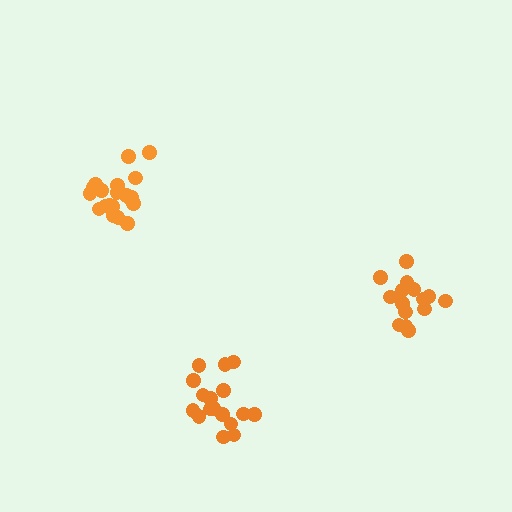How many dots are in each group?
Group 1: 17 dots, Group 2: 20 dots, Group 3: 15 dots (52 total).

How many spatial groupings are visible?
There are 3 spatial groupings.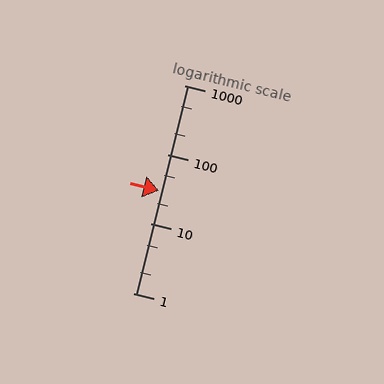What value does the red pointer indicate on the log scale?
The pointer indicates approximately 30.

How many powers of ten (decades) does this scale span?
The scale spans 3 decades, from 1 to 1000.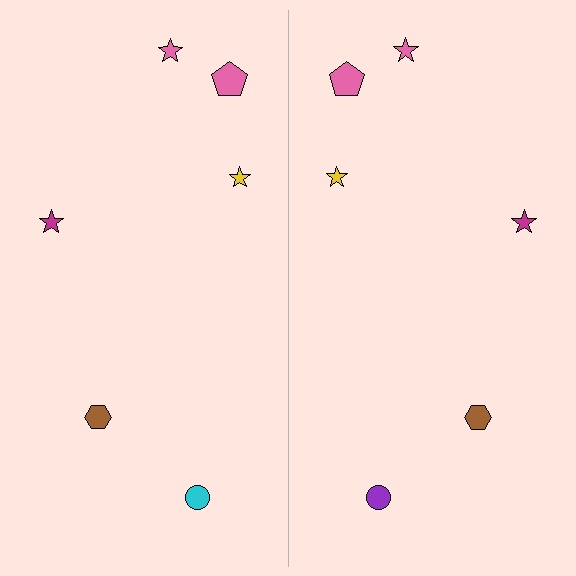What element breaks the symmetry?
The purple circle on the right side breaks the symmetry — its mirror counterpart is cyan.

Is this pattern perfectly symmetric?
No, the pattern is not perfectly symmetric. The purple circle on the right side breaks the symmetry — its mirror counterpart is cyan.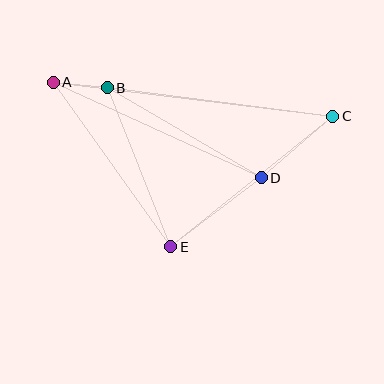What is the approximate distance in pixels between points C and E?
The distance between C and E is approximately 208 pixels.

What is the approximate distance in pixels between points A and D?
The distance between A and D is approximately 229 pixels.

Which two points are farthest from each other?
Points A and C are farthest from each other.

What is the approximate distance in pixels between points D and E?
The distance between D and E is approximately 113 pixels.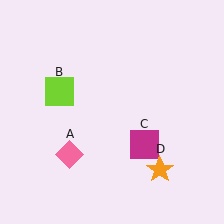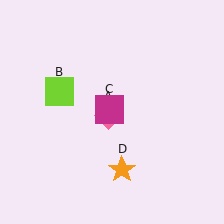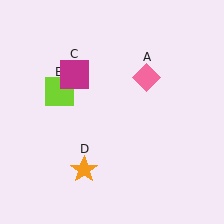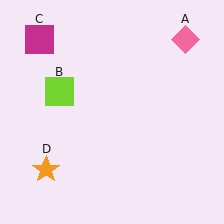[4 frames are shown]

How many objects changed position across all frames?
3 objects changed position: pink diamond (object A), magenta square (object C), orange star (object D).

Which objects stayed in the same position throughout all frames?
Lime square (object B) remained stationary.